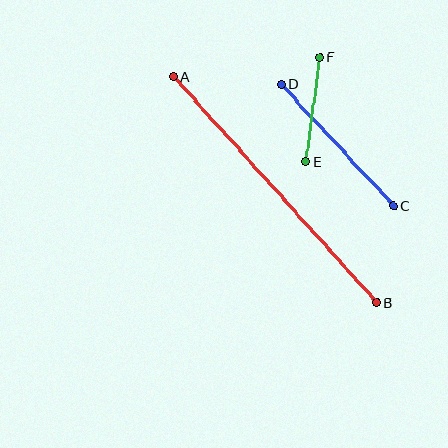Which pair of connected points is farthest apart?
Points A and B are farthest apart.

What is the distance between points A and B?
The distance is approximately 304 pixels.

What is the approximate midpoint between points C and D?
The midpoint is at approximately (337, 145) pixels.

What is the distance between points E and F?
The distance is approximately 105 pixels.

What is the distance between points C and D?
The distance is approximately 166 pixels.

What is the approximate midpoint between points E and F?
The midpoint is at approximately (313, 109) pixels.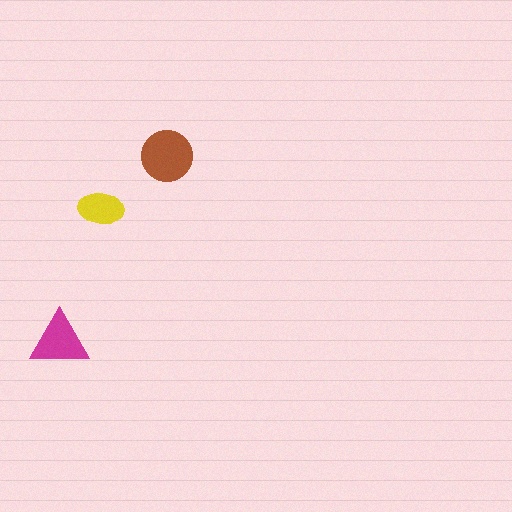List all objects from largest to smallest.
The brown circle, the magenta triangle, the yellow ellipse.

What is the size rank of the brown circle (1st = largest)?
1st.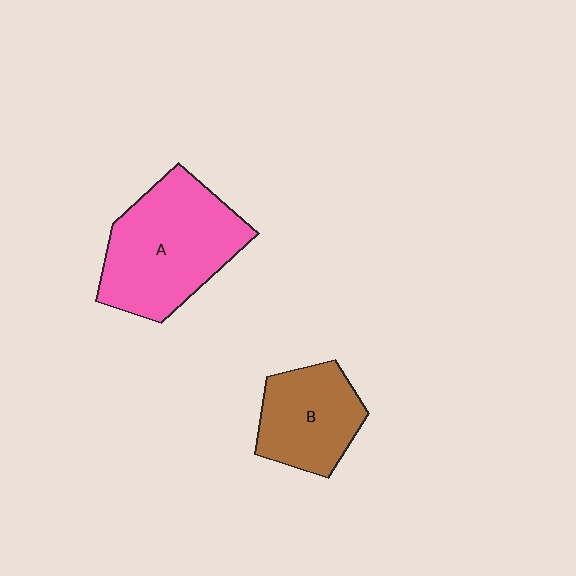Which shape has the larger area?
Shape A (pink).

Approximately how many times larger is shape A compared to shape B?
Approximately 1.6 times.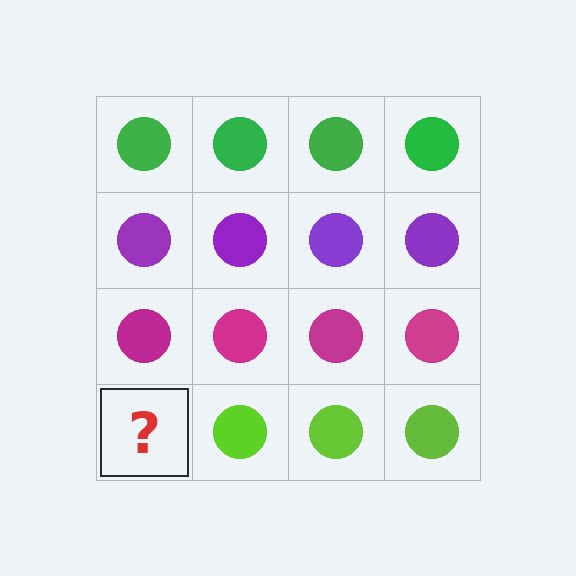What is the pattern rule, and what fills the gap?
The rule is that each row has a consistent color. The gap should be filled with a lime circle.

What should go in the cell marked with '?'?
The missing cell should contain a lime circle.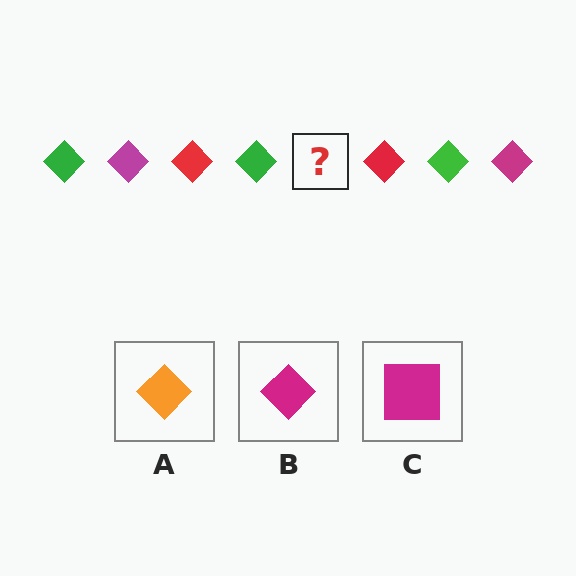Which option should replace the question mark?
Option B.